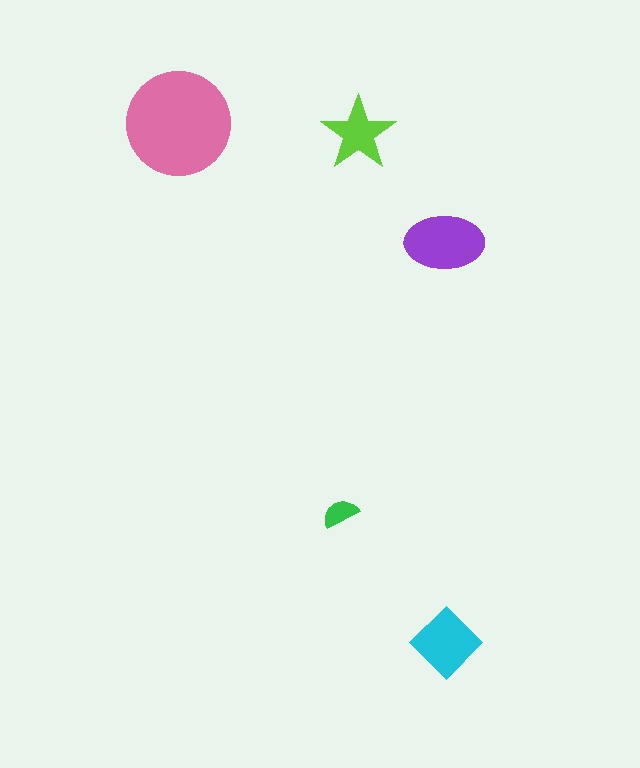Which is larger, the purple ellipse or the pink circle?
The pink circle.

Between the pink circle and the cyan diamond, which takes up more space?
The pink circle.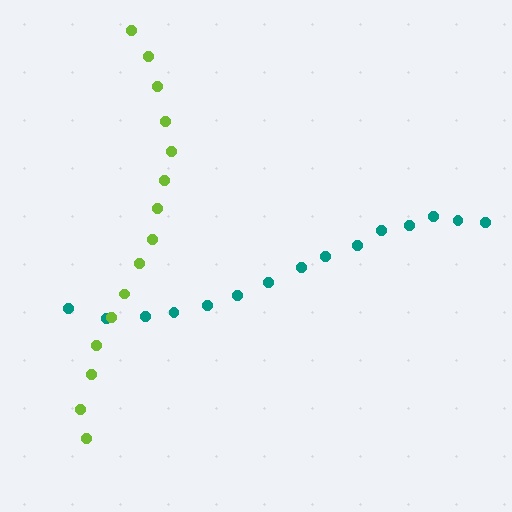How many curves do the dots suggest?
There are 2 distinct paths.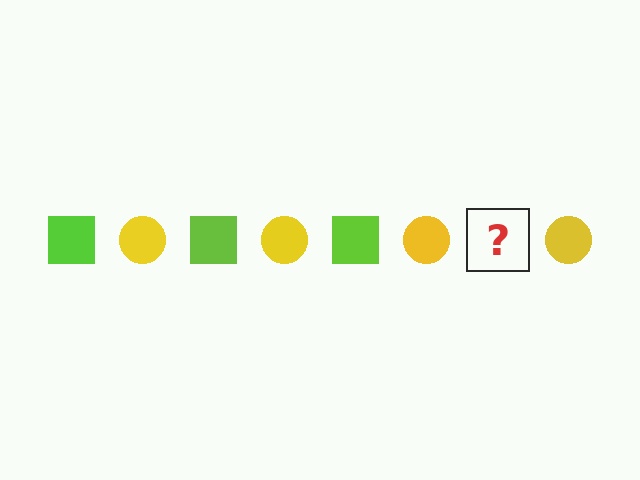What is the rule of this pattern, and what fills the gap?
The rule is that the pattern alternates between lime square and yellow circle. The gap should be filled with a lime square.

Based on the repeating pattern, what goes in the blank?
The blank should be a lime square.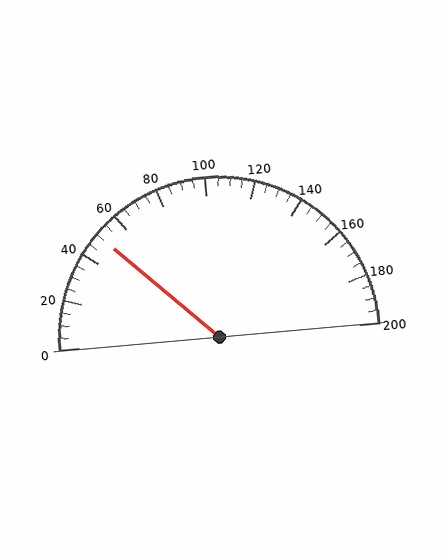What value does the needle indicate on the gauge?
The needle indicates approximately 50.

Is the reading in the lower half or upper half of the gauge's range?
The reading is in the lower half of the range (0 to 200).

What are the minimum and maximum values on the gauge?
The gauge ranges from 0 to 200.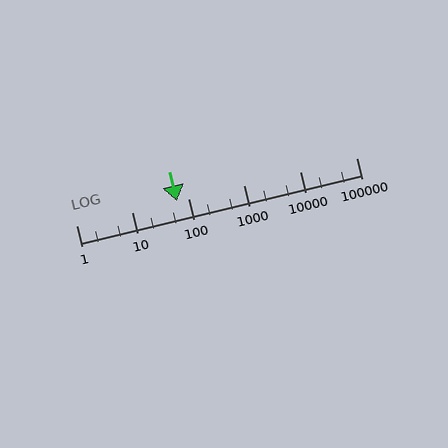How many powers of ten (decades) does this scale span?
The scale spans 5 decades, from 1 to 100000.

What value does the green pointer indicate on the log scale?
The pointer indicates approximately 62.